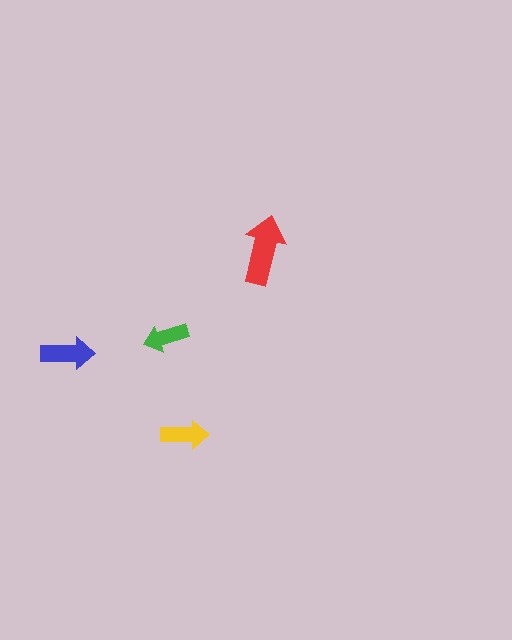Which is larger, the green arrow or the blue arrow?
The blue one.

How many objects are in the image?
There are 4 objects in the image.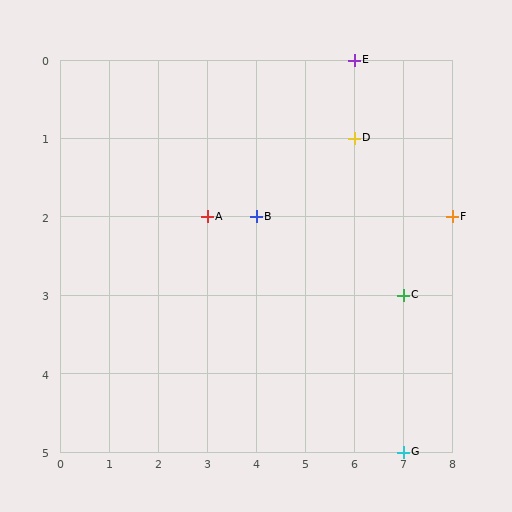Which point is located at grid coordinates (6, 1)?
Point D is at (6, 1).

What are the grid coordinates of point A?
Point A is at grid coordinates (3, 2).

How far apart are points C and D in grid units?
Points C and D are 1 column and 2 rows apart (about 2.2 grid units diagonally).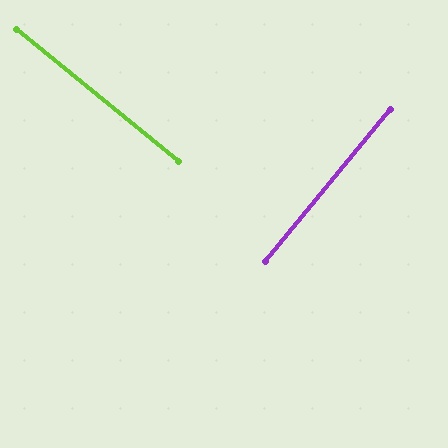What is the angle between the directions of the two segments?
Approximately 90 degrees.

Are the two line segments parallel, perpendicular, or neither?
Perpendicular — they meet at approximately 90°.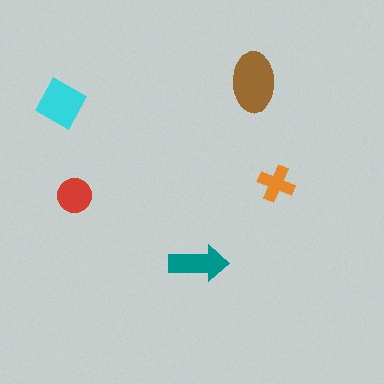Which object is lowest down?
The teal arrow is bottommost.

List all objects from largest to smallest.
The brown ellipse, the cyan square, the teal arrow, the red circle, the orange cross.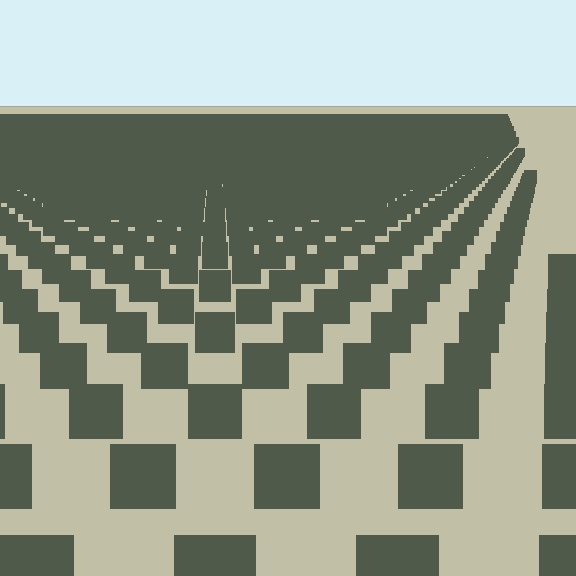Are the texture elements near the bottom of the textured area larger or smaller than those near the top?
Larger. Near the bottom, elements are closer to the viewer and appear at a bigger on-screen size.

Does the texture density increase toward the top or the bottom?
Density increases toward the top.